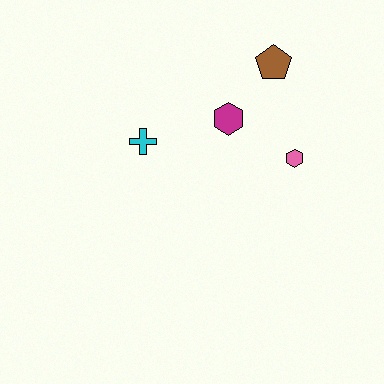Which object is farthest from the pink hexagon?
The cyan cross is farthest from the pink hexagon.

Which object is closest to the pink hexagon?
The magenta hexagon is closest to the pink hexagon.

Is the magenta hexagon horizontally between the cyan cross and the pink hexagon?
Yes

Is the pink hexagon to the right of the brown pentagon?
Yes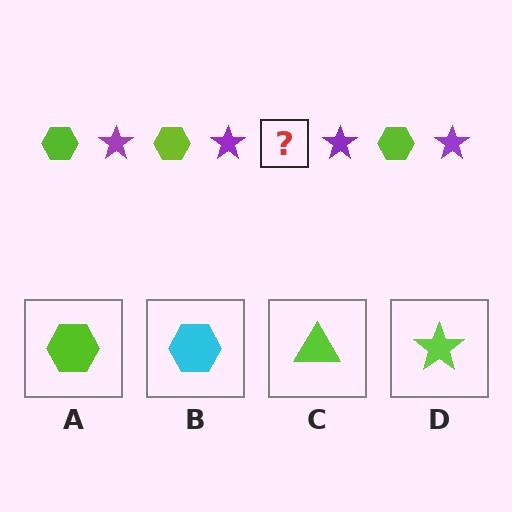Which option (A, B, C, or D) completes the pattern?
A.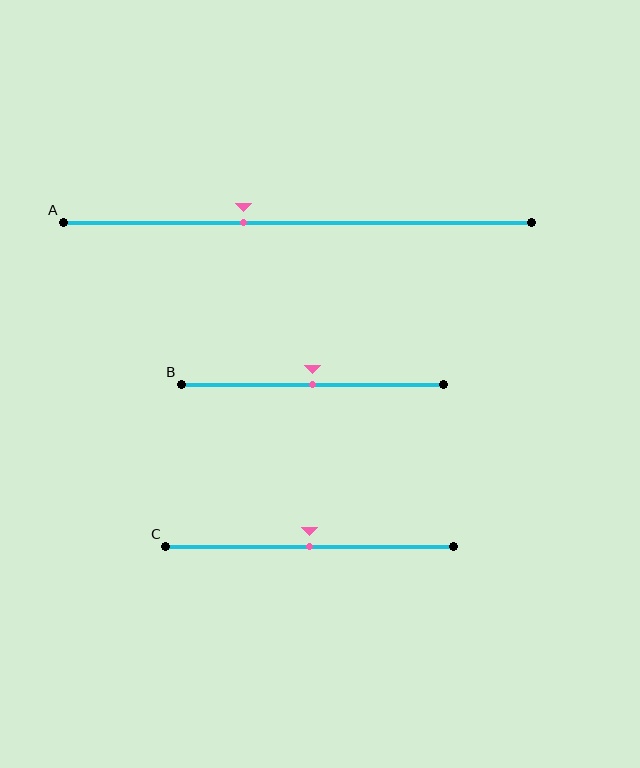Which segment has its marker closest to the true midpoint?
Segment B has its marker closest to the true midpoint.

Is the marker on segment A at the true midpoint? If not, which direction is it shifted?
No, the marker on segment A is shifted to the left by about 11% of the segment length.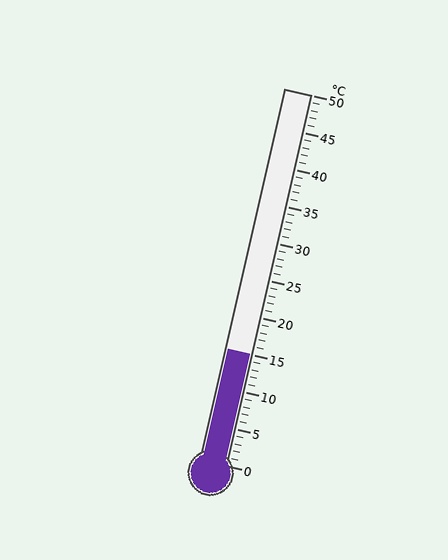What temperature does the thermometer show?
The thermometer shows approximately 15°C.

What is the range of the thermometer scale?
The thermometer scale ranges from 0°C to 50°C.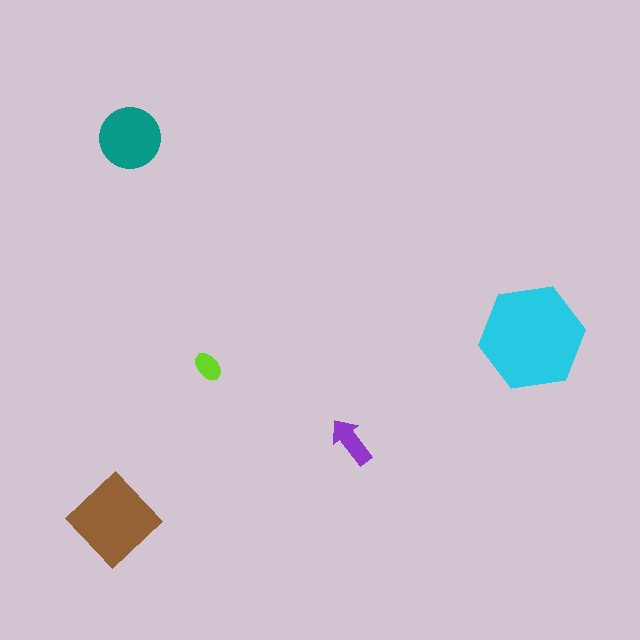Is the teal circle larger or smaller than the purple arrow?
Larger.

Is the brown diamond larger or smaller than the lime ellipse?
Larger.